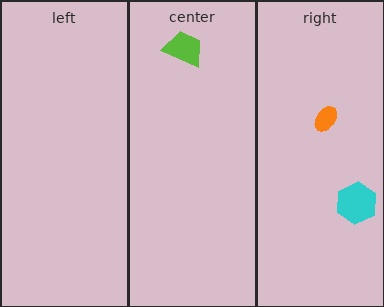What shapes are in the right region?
The cyan hexagon, the orange ellipse.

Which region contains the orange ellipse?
The right region.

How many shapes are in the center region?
1.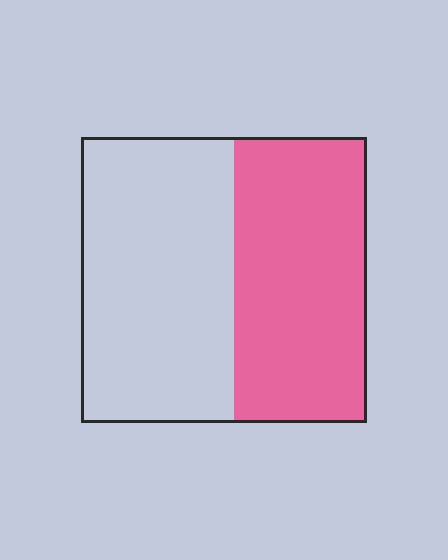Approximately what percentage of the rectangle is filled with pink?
Approximately 45%.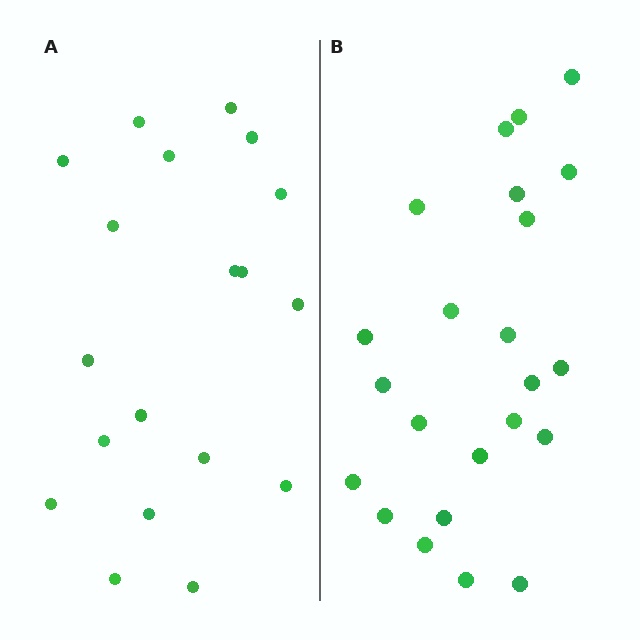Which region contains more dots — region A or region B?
Region B (the right region) has more dots.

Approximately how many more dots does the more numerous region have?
Region B has about 4 more dots than region A.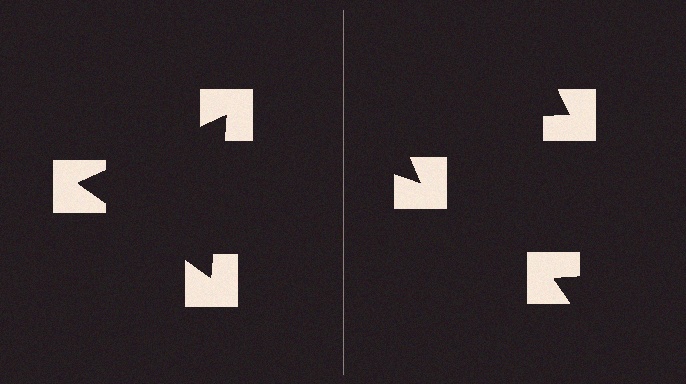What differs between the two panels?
The notched squares are positioned identically on both sides; only the wedge orientations differ. On the left they align to a triangle; on the right they are misaligned.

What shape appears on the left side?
An illusory triangle.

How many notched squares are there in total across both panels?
6 — 3 on each side.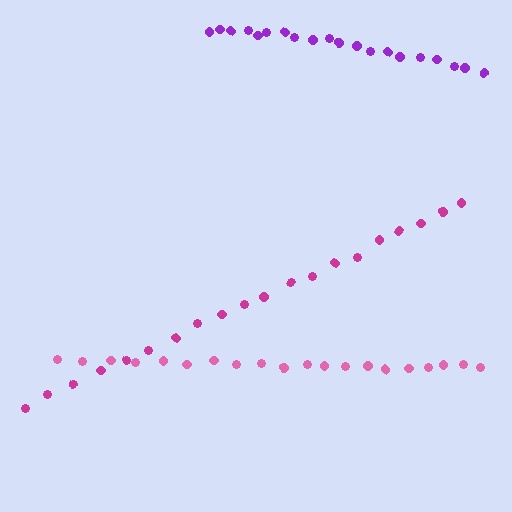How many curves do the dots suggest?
There are 3 distinct paths.